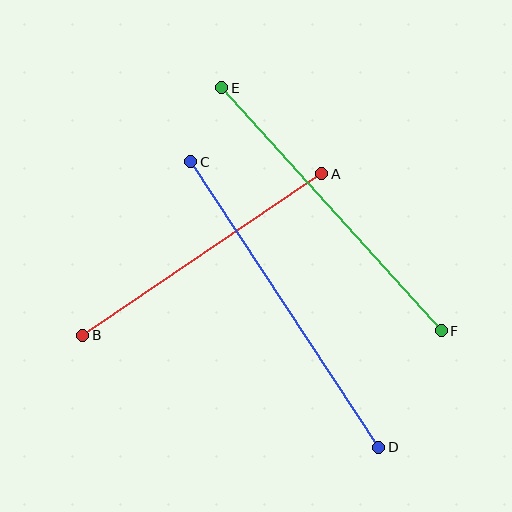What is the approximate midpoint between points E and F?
The midpoint is at approximately (332, 209) pixels.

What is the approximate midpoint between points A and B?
The midpoint is at approximately (202, 254) pixels.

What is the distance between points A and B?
The distance is approximately 289 pixels.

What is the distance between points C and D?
The distance is approximately 342 pixels.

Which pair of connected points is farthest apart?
Points C and D are farthest apart.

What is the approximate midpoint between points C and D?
The midpoint is at approximately (285, 304) pixels.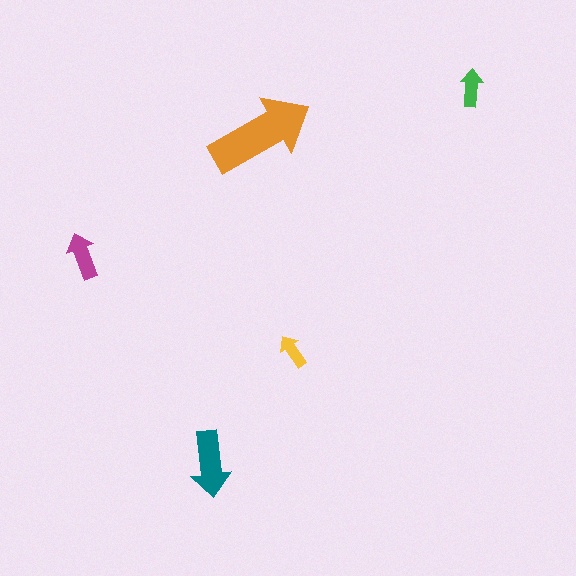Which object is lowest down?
The teal arrow is bottommost.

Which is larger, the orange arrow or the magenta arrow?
The orange one.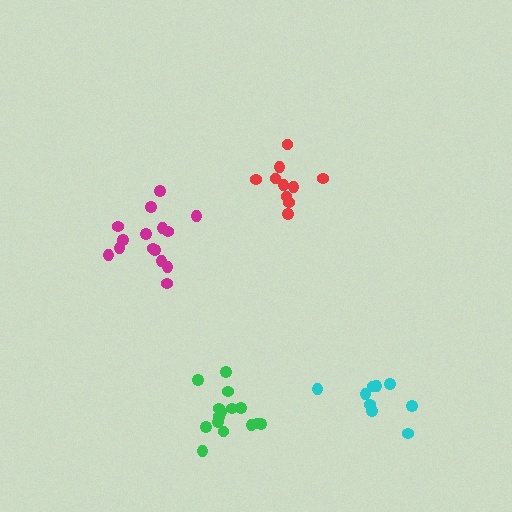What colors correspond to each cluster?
The clusters are colored: red, green, cyan, magenta.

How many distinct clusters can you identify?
There are 4 distinct clusters.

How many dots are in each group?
Group 1: 10 dots, Group 2: 15 dots, Group 3: 9 dots, Group 4: 15 dots (49 total).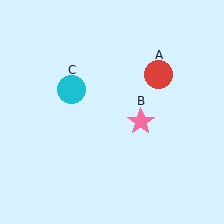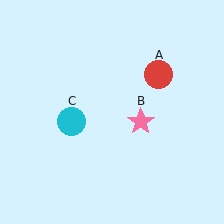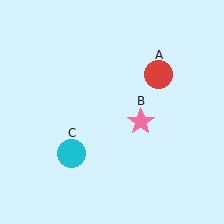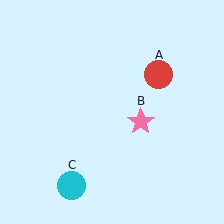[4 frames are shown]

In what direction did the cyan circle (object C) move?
The cyan circle (object C) moved down.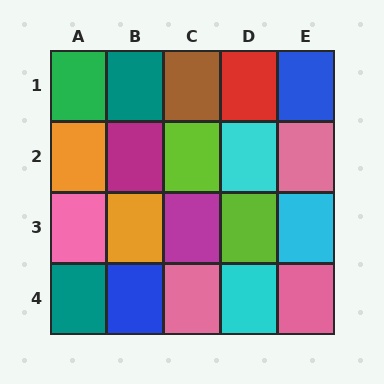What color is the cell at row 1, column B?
Teal.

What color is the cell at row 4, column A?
Teal.